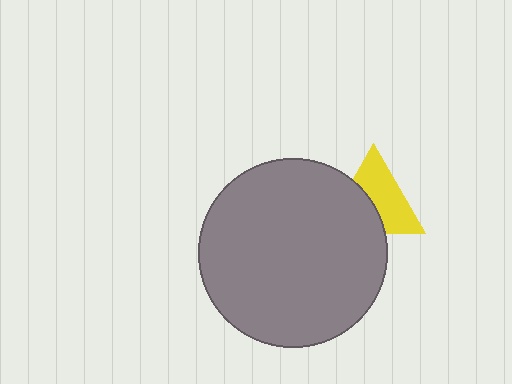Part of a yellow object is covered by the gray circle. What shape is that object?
It is a triangle.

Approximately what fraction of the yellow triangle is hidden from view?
Roughly 42% of the yellow triangle is hidden behind the gray circle.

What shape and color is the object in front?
The object in front is a gray circle.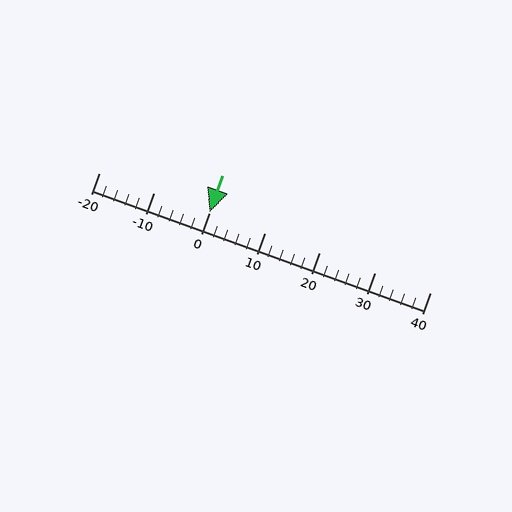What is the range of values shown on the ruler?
The ruler shows values from -20 to 40.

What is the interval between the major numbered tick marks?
The major tick marks are spaced 10 units apart.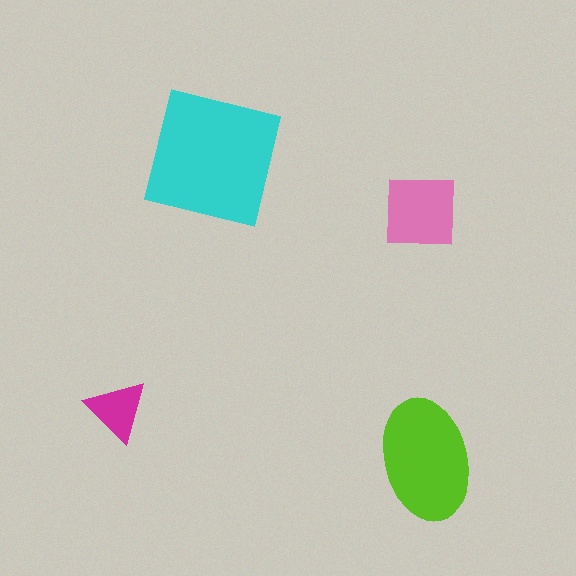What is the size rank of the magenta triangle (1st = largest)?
4th.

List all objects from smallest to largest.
The magenta triangle, the pink square, the lime ellipse, the cyan square.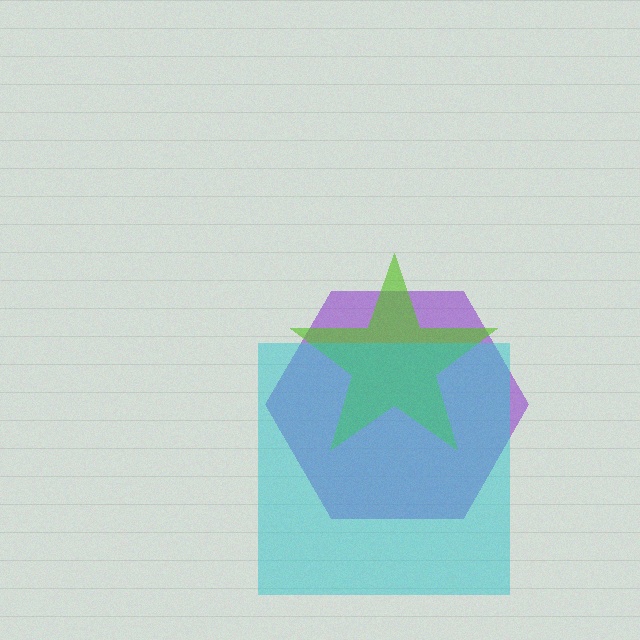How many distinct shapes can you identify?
There are 3 distinct shapes: a purple hexagon, a lime star, a cyan square.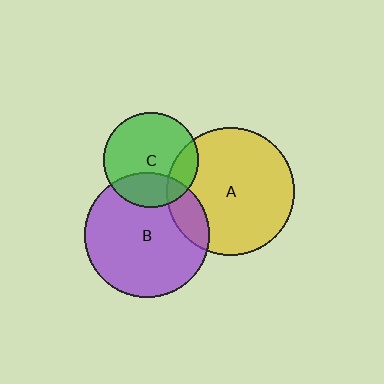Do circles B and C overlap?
Yes.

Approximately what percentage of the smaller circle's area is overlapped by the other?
Approximately 30%.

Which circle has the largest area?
Circle A (yellow).